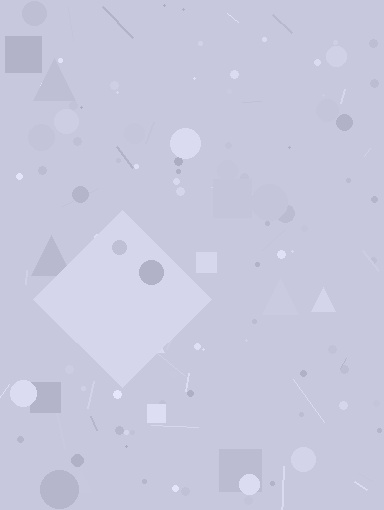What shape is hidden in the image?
A diamond is hidden in the image.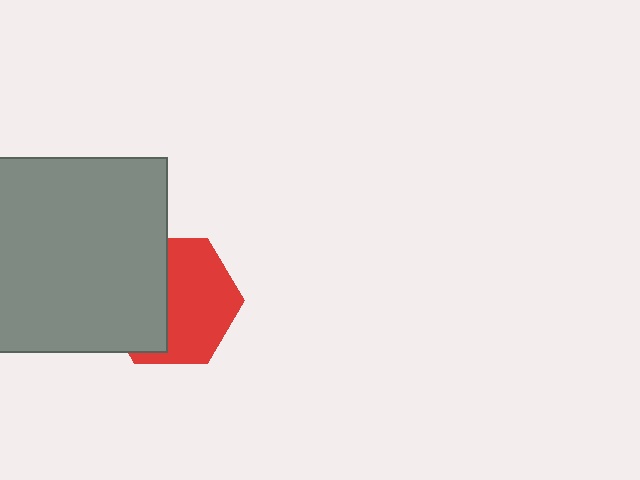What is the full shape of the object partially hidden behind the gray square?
The partially hidden object is a red hexagon.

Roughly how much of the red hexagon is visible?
About half of it is visible (roughly 56%).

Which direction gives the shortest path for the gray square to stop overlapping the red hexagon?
Moving left gives the shortest separation.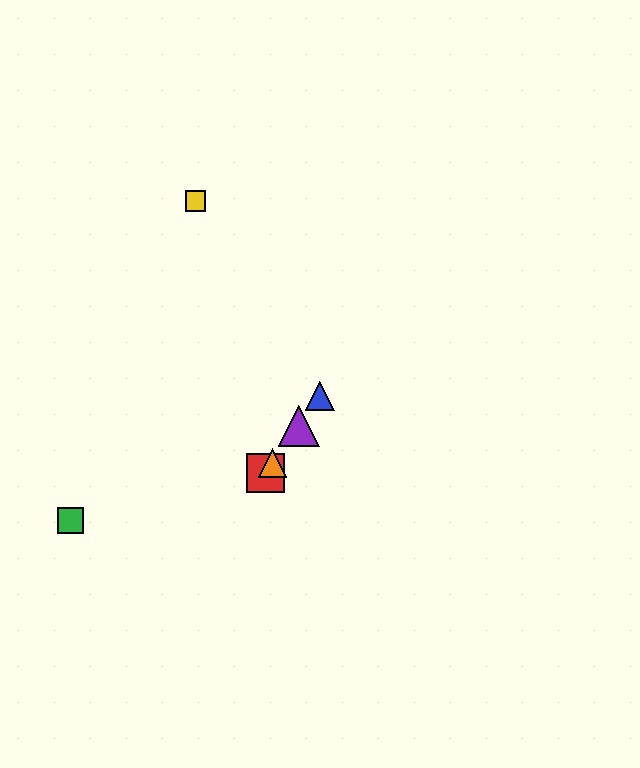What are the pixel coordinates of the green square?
The green square is at (71, 520).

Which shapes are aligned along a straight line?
The red square, the blue triangle, the purple triangle, the orange triangle are aligned along a straight line.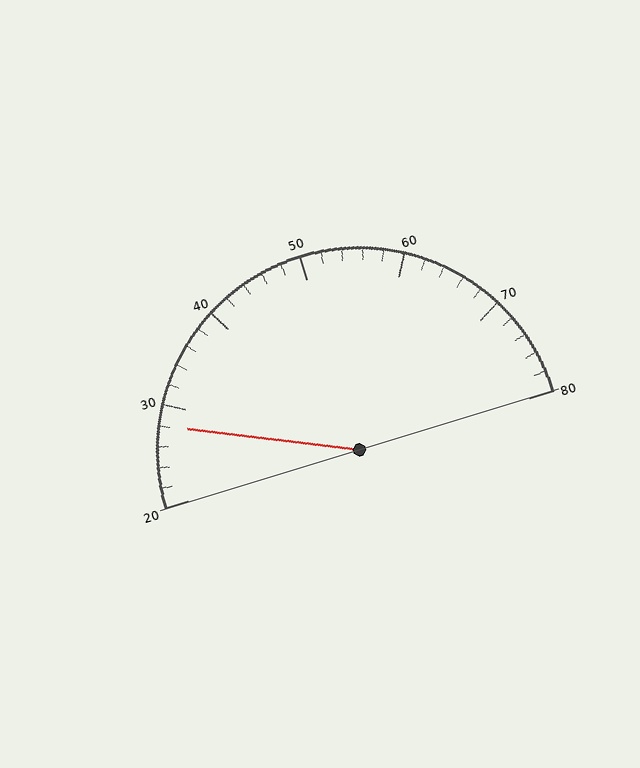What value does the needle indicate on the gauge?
The needle indicates approximately 28.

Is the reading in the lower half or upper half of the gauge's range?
The reading is in the lower half of the range (20 to 80).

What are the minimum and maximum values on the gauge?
The gauge ranges from 20 to 80.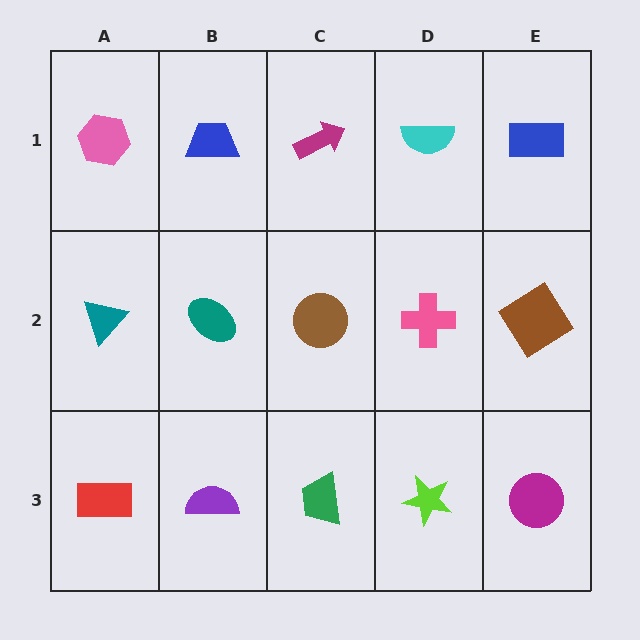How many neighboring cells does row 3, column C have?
3.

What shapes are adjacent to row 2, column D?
A cyan semicircle (row 1, column D), a lime star (row 3, column D), a brown circle (row 2, column C), a brown diamond (row 2, column E).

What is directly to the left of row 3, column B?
A red rectangle.